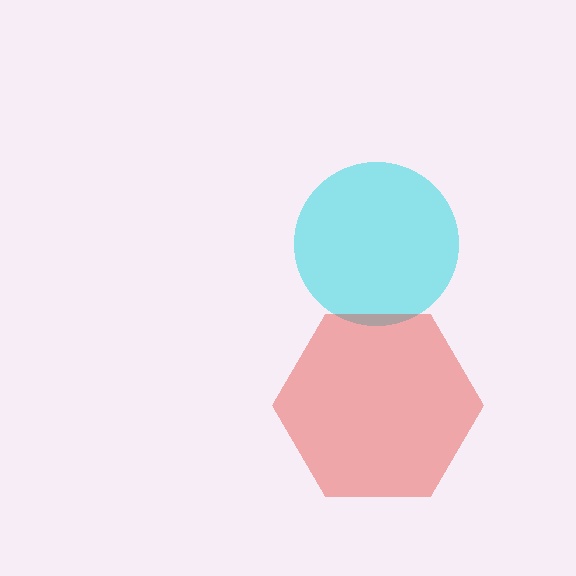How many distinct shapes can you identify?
There are 2 distinct shapes: a cyan circle, a red hexagon.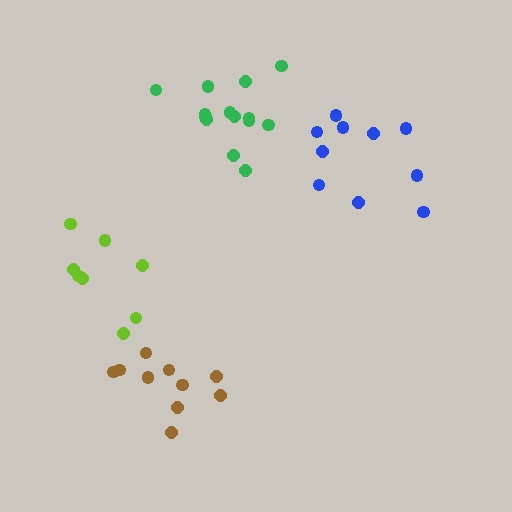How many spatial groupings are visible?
There are 4 spatial groupings.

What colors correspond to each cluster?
The clusters are colored: brown, blue, green, lime.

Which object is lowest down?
The brown cluster is bottommost.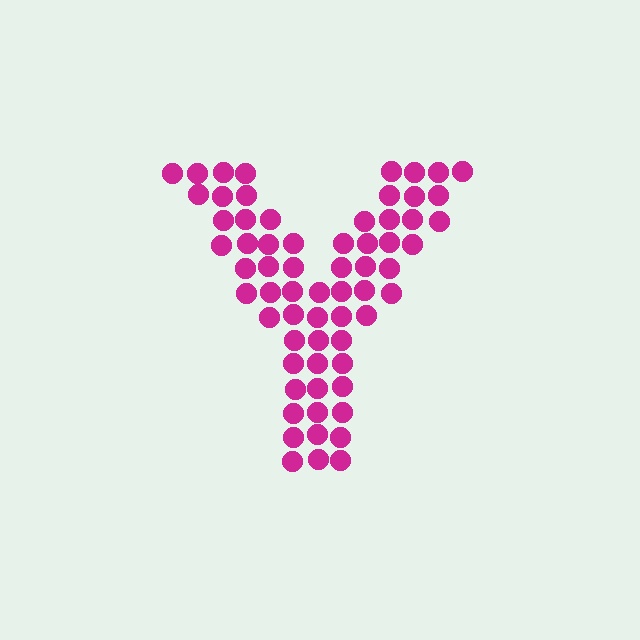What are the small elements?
The small elements are circles.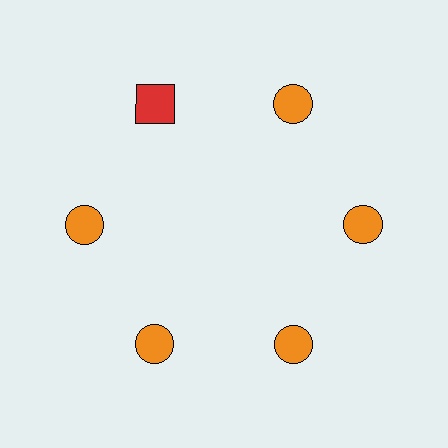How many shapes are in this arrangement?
There are 6 shapes arranged in a ring pattern.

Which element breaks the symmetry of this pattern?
The red square at roughly the 11 o'clock position breaks the symmetry. All other shapes are orange circles.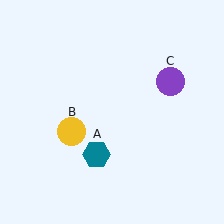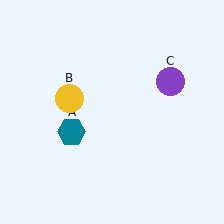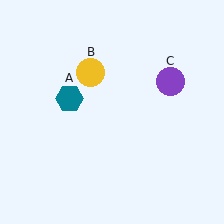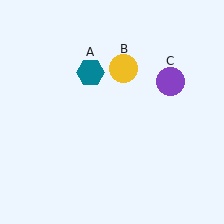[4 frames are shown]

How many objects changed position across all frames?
2 objects changed position: teal hexagon (object A), yellow circle (object B).